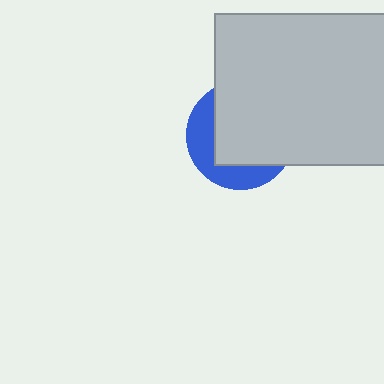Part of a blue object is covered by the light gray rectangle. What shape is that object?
It is a circle.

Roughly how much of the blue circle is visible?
A small part of it is visible (roughly 34%).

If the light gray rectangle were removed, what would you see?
You would see the complete blue circle.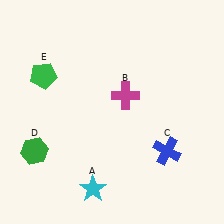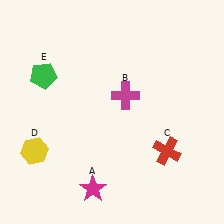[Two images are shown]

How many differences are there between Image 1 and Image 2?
There are 3 differences between the two images.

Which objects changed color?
A changed from cyan to magenta. C changed from blue to red. D changed from green to yellow.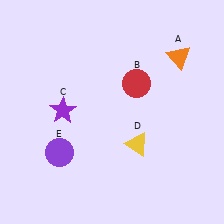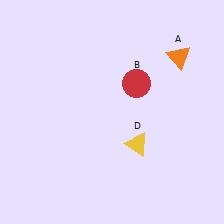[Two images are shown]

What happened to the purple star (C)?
The purple star (C) was removed in Image 2. It was in the top-left area of Image 1.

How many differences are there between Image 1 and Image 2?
There are 2 differences between the two images.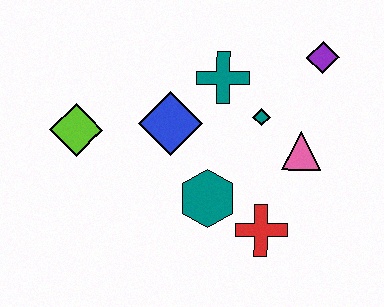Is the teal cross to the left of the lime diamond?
No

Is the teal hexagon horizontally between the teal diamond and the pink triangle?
No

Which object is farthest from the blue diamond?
The purple diamond is farthest from the blue diamond.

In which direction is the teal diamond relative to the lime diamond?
The teal diamond is to the right of the lime diamond.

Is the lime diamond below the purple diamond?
Yes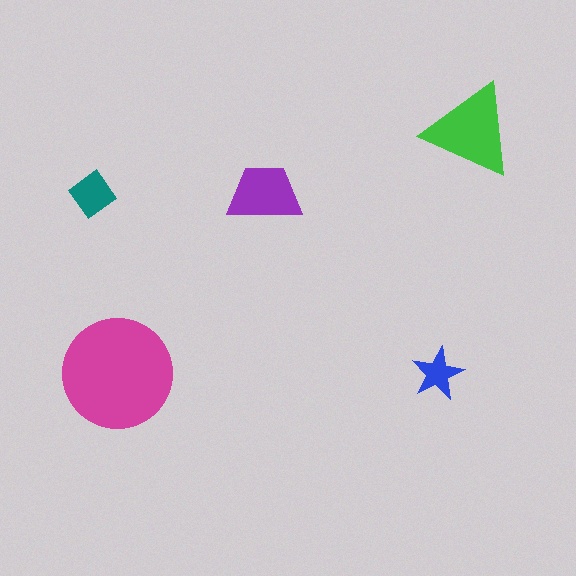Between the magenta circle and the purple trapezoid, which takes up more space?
The magenta circle.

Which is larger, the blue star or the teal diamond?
The teal diamond.